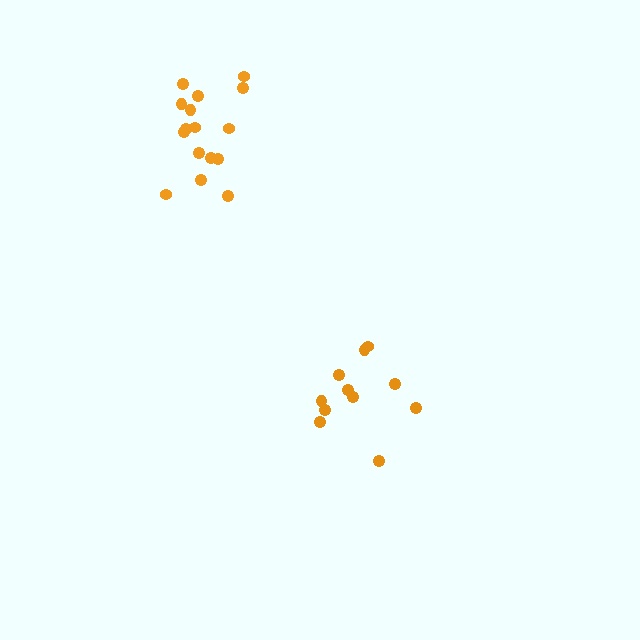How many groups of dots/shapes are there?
There are 2 groups.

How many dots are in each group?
Group 1: 11 dots, Group 2: 16 dots (27 total).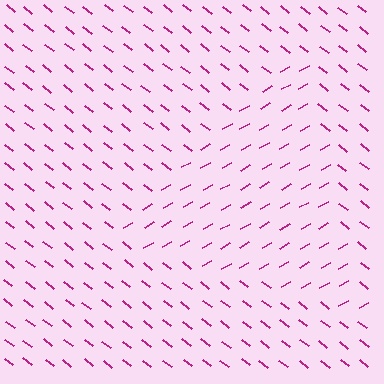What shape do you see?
I see a triangle.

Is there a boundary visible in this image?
Yes, there is a texture boundary formed by a change in line orientation.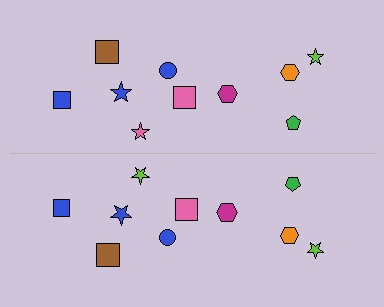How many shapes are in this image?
There are 20 shapes in this image.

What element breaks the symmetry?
The lime star on the bottom side breaks the symmetry — its mirror counterpart is pink.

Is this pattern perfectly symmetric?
No, the pattern is not perfectly symmetric. The lime star on the bottom side breaks the symmetry — its mirror counterpart is pink.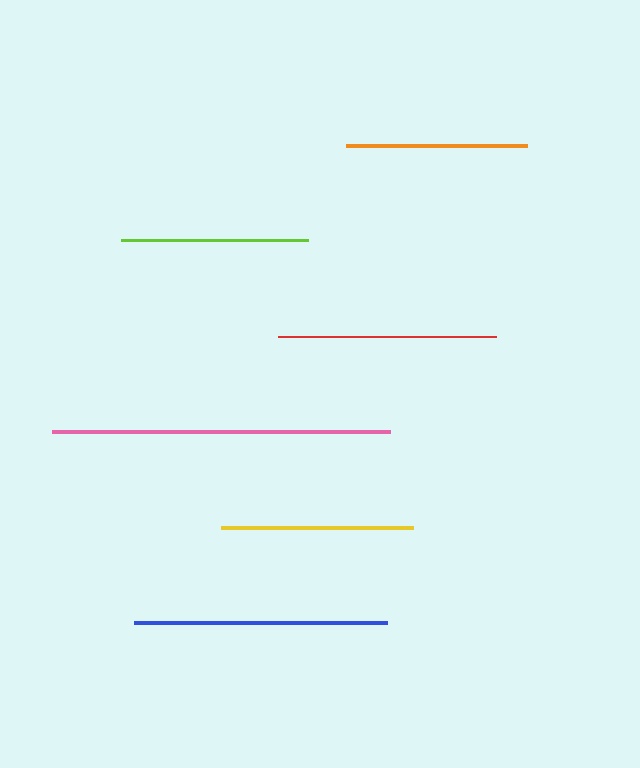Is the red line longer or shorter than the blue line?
The blue line is longer than the red line.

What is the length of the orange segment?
The orange segment is approximately 181 pixels long.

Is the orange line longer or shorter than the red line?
The red line is longer than the orange line.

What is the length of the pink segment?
The pink segment is approximately 339 pixels long.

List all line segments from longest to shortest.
From longest to shortest: pink, blue, red, yellow, lime, orange.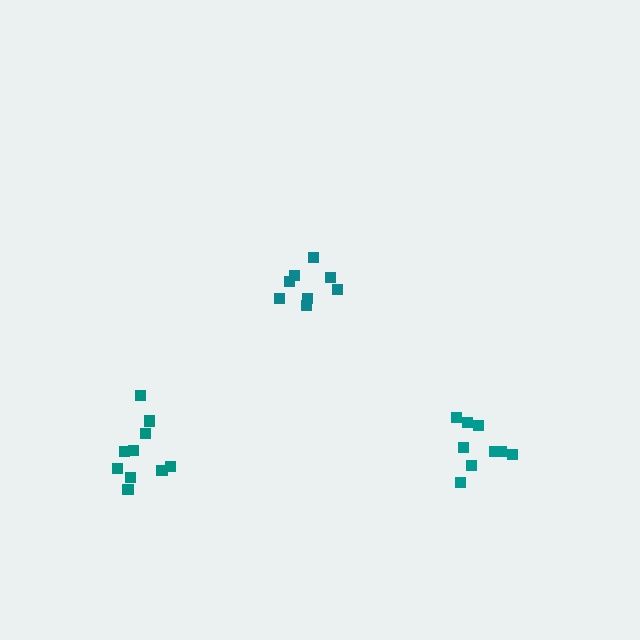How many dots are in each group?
Group 1: 8 dots, Group 2: 9 dots, Group 3: 10 dots (27 total).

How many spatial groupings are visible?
There are 3 spatial groupings.